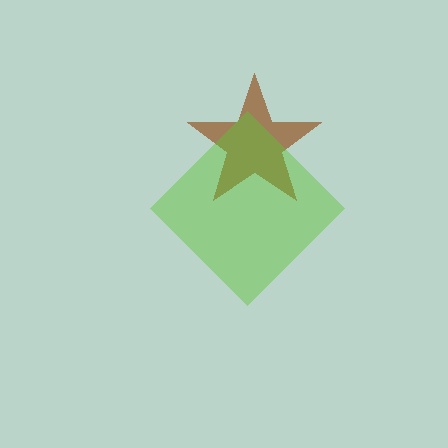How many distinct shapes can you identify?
There are 2 distinct shapes: a brown star, a lime diamond.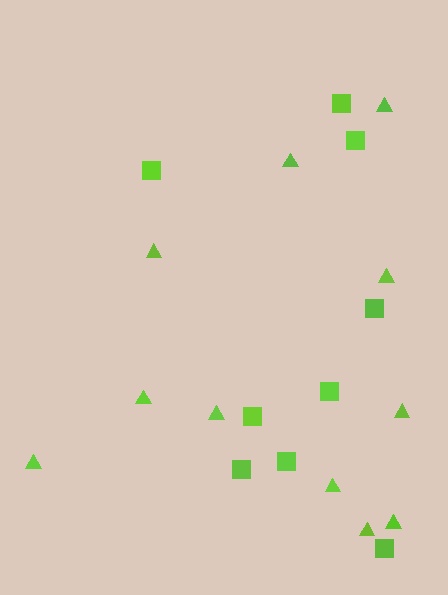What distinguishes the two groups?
There are 2 groups: one group of squares (9) and one group of triangles (11).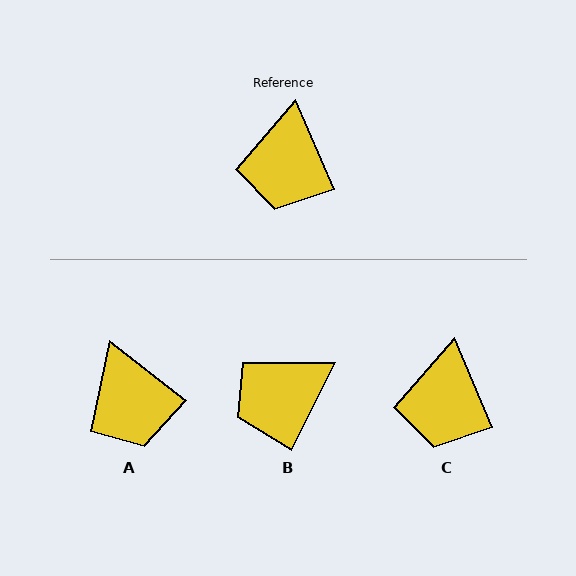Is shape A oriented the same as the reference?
No, it is off by about 29 degrees.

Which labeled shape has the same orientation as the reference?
C.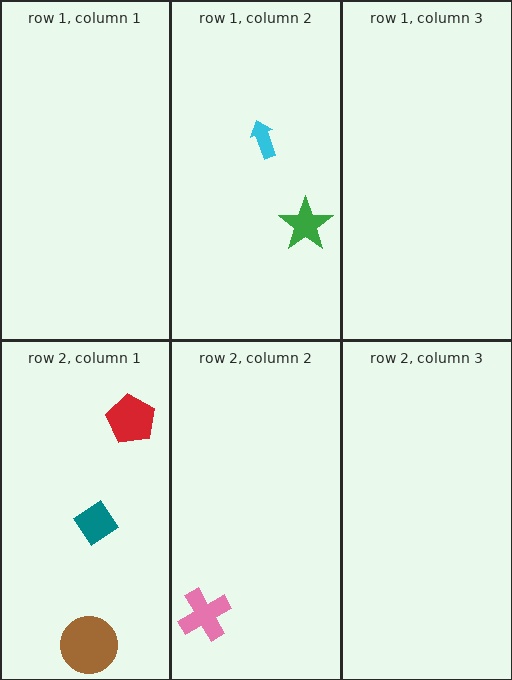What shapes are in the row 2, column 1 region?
The teal diamond, the brown circle, the red pentagon.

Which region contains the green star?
The row 1, column 2 region.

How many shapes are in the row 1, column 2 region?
2.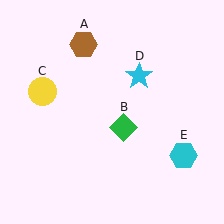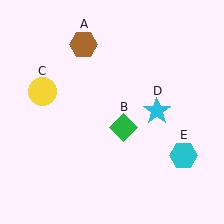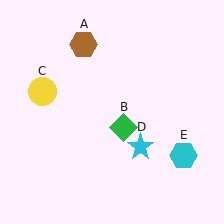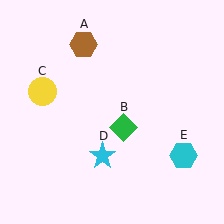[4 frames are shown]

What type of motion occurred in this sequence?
The cyan star (object D) rotated clockwise around the center of the scene.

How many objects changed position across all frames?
1 object changed position: cyan star (object D).